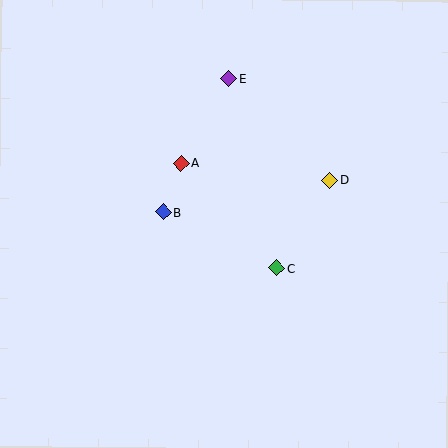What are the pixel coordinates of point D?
Point D is at (330, 180).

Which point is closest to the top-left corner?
Point E is closest to the top-left corner.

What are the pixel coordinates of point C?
Point C is at (276, 268).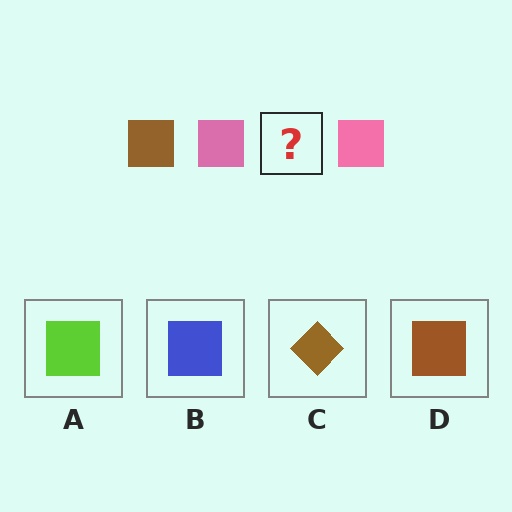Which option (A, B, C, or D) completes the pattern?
D.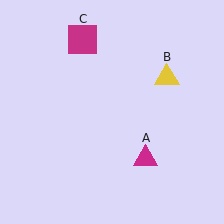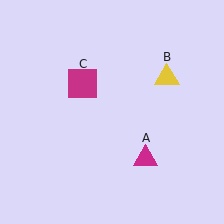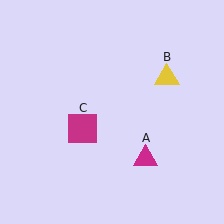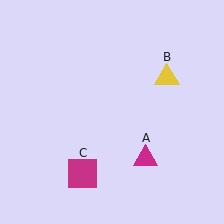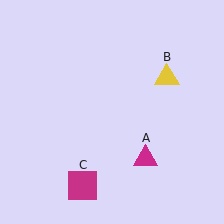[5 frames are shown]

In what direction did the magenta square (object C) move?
The magenta square (object C) moved down.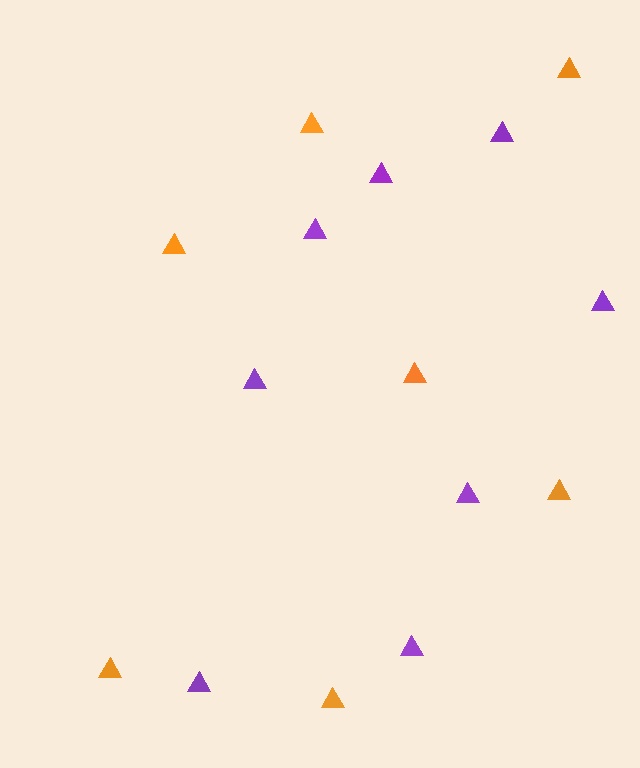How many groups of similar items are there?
There are 2 groups: one group of purple triangles (8) and one group of orange triangles (7).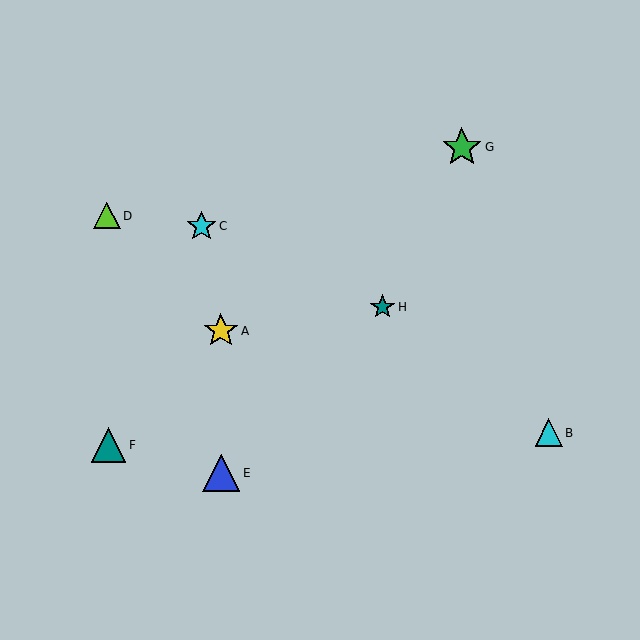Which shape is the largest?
The green star (labeled G) is the largest.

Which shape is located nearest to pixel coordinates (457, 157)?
The green star (labeled G) at (462, 147) is nearest to that location.